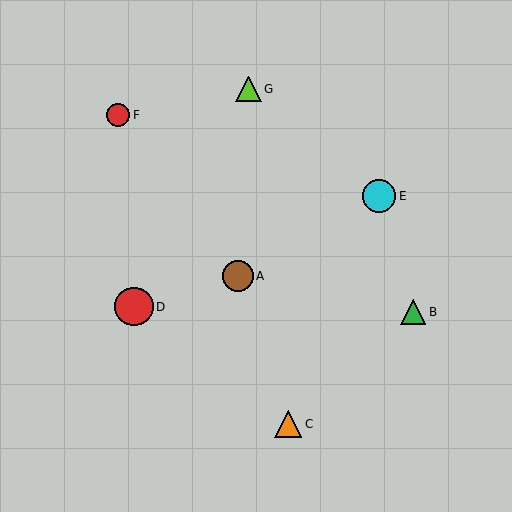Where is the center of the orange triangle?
The center of the orange triangle is at (288, 424).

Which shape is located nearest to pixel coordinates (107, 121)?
The red circle (labeled F) at (118, 115) is nearest to that location.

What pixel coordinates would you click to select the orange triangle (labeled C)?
Click at (288, 424) to select the orange triangle C.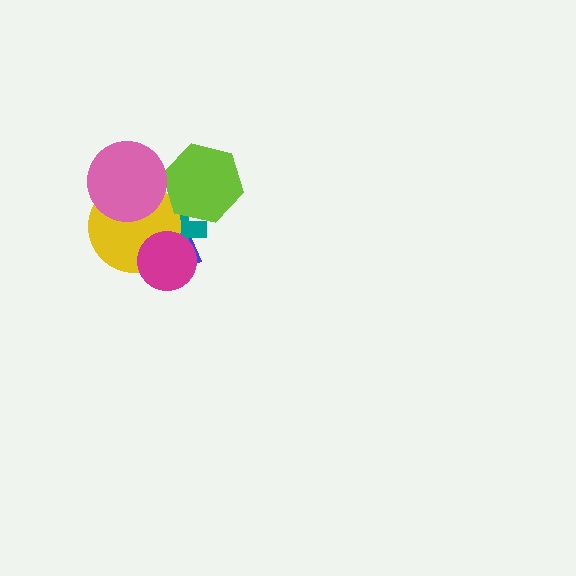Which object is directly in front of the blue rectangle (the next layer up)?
The teal cross is directly in front of the blue rectangle.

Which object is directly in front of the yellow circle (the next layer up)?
The magenta circle is directly in front of the yellow circle.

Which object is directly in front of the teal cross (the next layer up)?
The yellow circle is directly in front of the teal cross.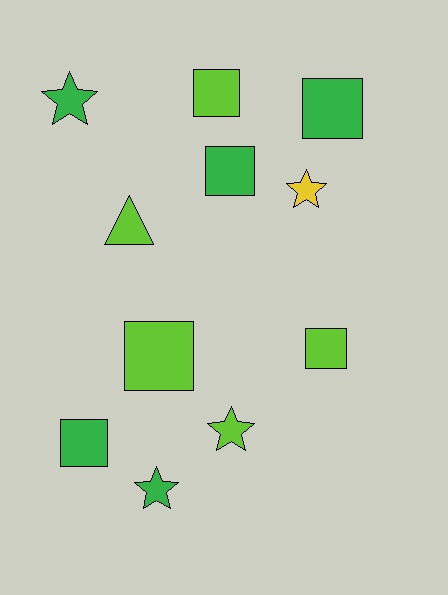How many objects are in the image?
There are 11 objects.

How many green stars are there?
There are 2 green stars.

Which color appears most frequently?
Green, with 5 objects.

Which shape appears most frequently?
Square, with 6 objects.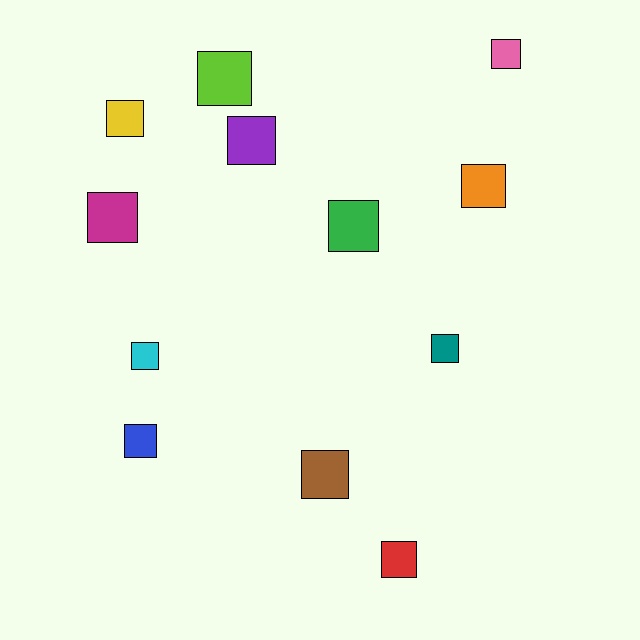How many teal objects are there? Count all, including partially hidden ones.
There is 1 teal object.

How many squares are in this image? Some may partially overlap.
There are 12 squares.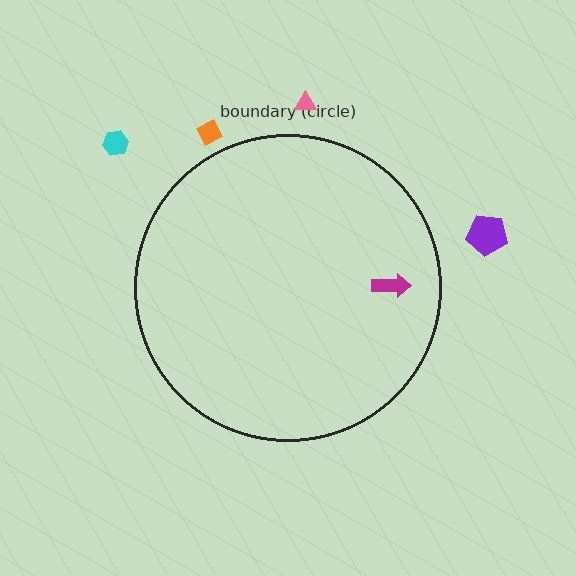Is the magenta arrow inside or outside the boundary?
Inside.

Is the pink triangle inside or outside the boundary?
Outside.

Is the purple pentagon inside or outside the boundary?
Outside.